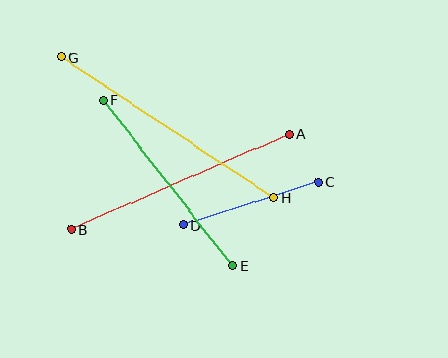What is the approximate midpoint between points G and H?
The midpoint is at approximately (168, 127) pixels.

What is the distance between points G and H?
The distance is approximately 255 pixels.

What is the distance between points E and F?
The distance is approximately 210 pixels.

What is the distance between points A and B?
The distance is approximately 237 pixels.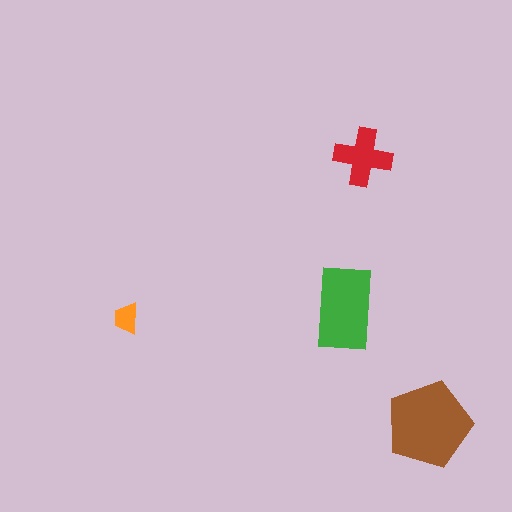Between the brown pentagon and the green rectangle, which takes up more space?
The brown pentagon.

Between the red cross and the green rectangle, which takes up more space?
The green rectangle.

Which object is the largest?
The brown pentagon.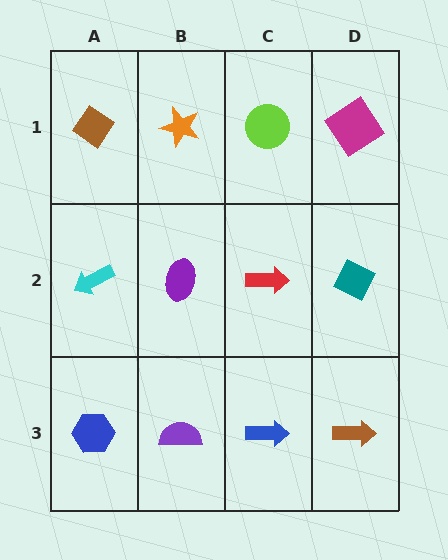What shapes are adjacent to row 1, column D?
A teal diamond (row 2, column D), a lime circle (row 1, column C).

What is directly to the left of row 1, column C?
An orange star.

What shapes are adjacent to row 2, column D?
A magenta diamond (row 1, column D), a brown arrow (row 3, column D), a red arrow (row 2, column C).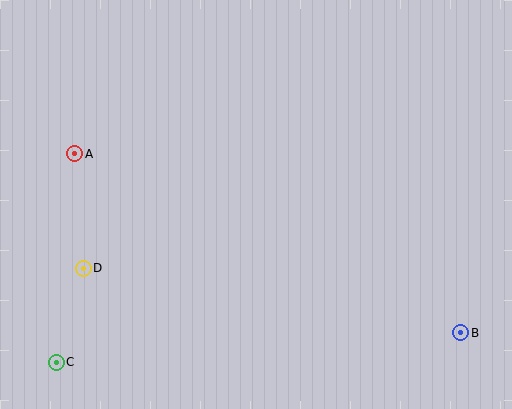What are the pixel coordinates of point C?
Point C is at (56, 362).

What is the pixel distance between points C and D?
The distance between C and D is 98 pixels.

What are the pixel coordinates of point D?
Point D is at (83, 268).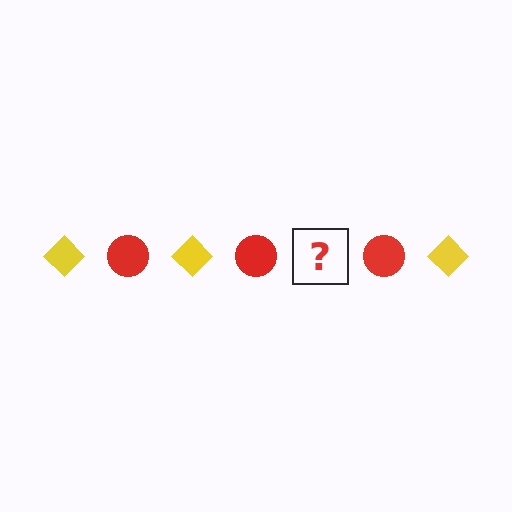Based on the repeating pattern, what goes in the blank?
The blank should be a yellow diamond.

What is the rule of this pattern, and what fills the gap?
The rule is that the pattern alternates between yellow diamond and red circle. The gap should be filled with a yellow diamond.